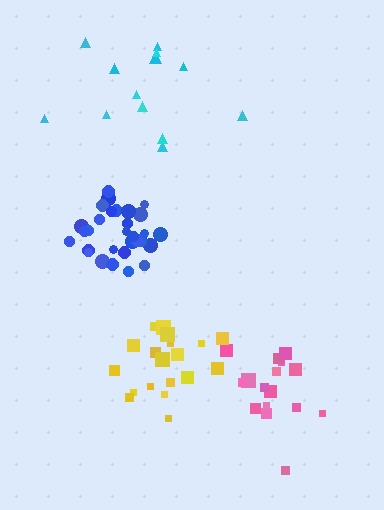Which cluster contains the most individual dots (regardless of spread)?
Blue (32).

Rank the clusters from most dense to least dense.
blue, pink, yellow, cyan.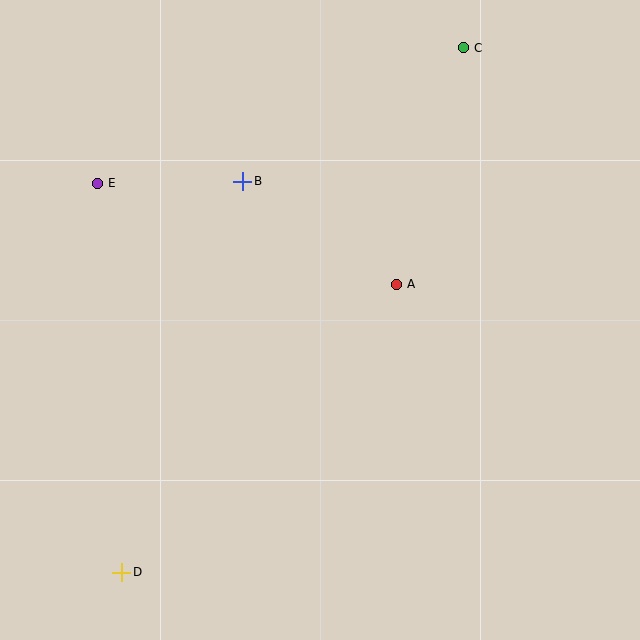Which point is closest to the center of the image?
Point A at (396, 284) is closest to the center.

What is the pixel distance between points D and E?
The distance between D and E is 389 pixels.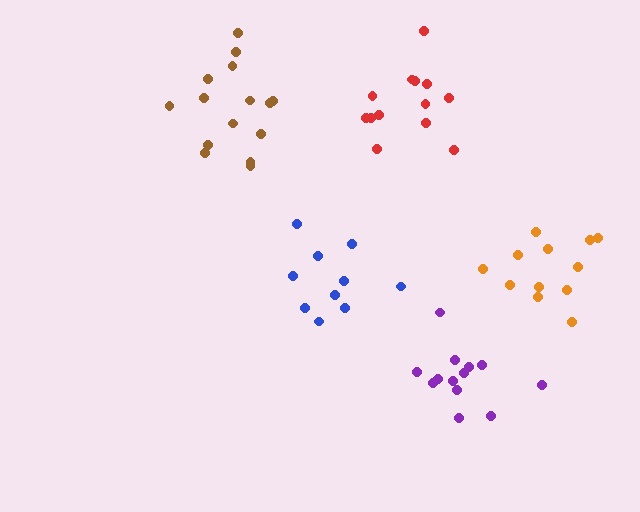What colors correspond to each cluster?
The clusters are colored: purple, orange, blue, brown, red.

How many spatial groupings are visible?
There are 5 spatial groupings.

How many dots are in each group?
Group 1: 13 dots, Group 2: 12 dots, Group 3: 10 dots, Group 4: 15 dots, Group 5: 13 dots (63 total).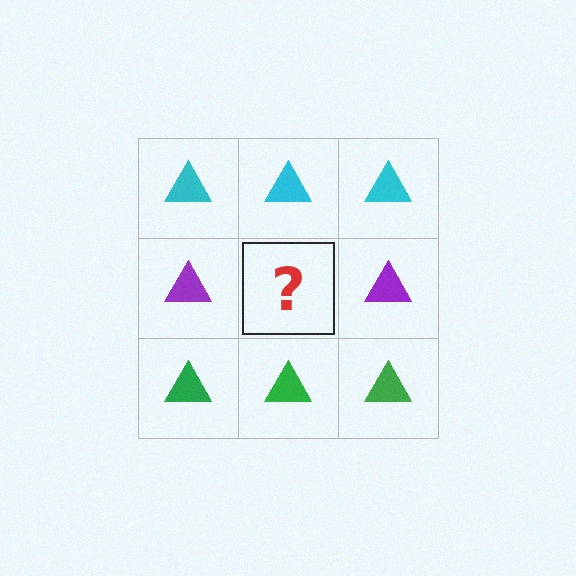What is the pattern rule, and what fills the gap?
The rule is that each row has a consistent color. The gap should be filled with a purple triangle.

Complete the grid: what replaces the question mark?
The question mark should be replaced with a purple triangle.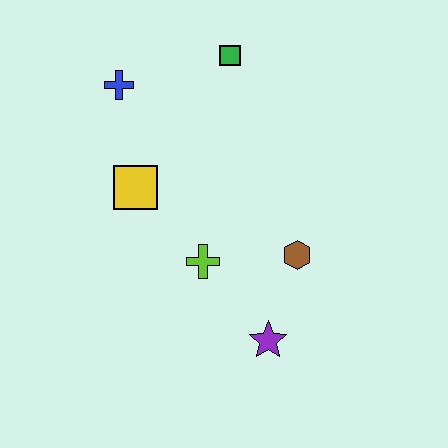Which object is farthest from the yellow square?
The purple star is farthest from the yellow square.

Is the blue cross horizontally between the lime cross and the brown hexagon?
No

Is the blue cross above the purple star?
Yes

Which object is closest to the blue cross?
The yellow square is closest to the blue cross.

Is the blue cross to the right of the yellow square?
No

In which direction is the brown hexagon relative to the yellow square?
The brown hexagon is to the right of the yellow square.